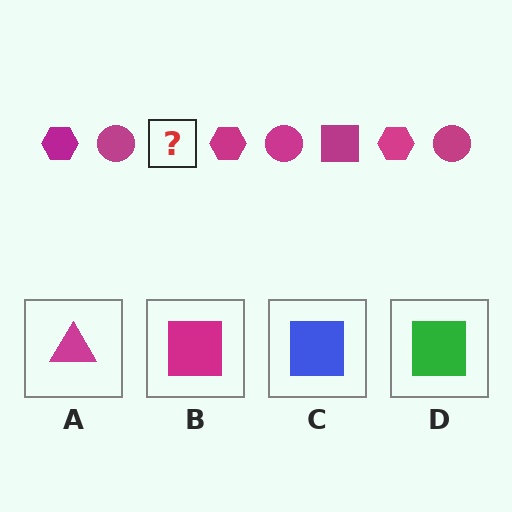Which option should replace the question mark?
Option B.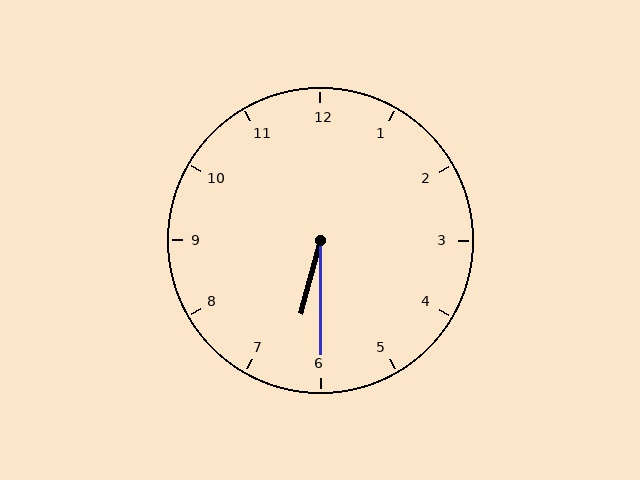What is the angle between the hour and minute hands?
Approximately 15 degrees.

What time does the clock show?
6:30.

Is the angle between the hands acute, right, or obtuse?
It is acute.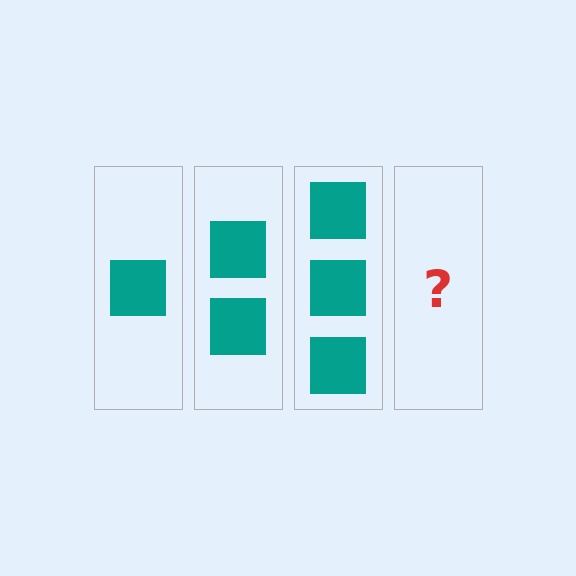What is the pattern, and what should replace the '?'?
The pattern is that each step adds one more square. The '?' should be 4 squares.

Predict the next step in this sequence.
The next step is 4 squares.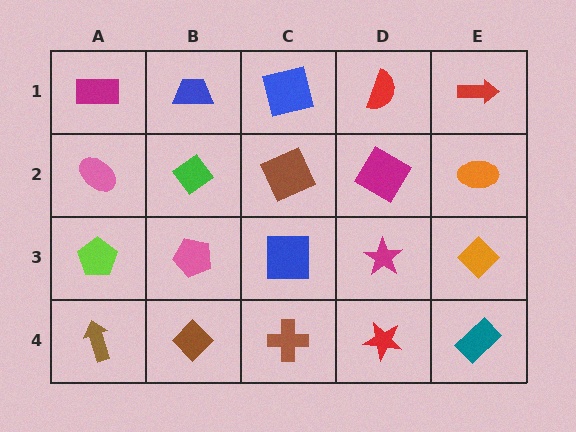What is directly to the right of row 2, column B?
A brown square.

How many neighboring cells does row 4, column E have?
2.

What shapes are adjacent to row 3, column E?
An orange ellipse (row 2, column E), a teal rectangle (row 4, column E), a magenta star (row 3, column D).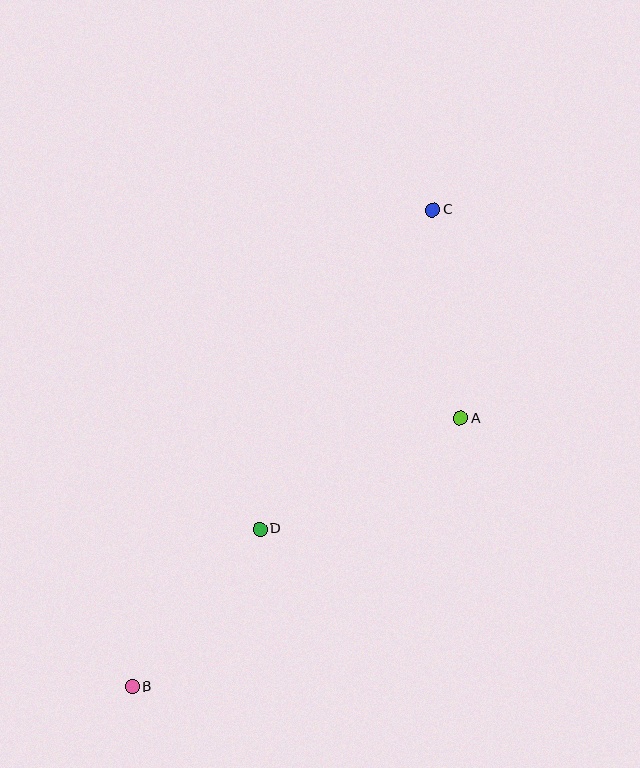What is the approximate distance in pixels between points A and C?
The distance between A and C is approximately 210 pixels.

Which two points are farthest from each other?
Points B and C are farthest from each other.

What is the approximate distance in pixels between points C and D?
The distance between C and D is approximately 363 pixels.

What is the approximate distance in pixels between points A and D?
The distance between A and D is approximately 229 pixels.